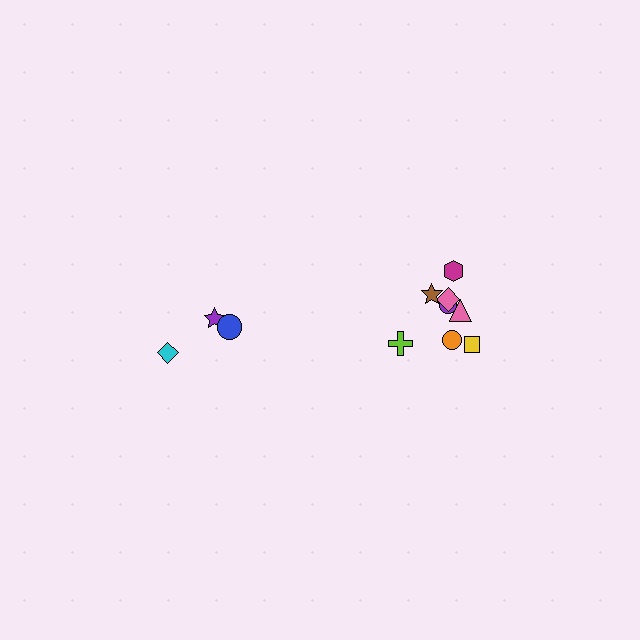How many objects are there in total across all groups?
There are 11 objects.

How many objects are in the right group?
There are 8 objects.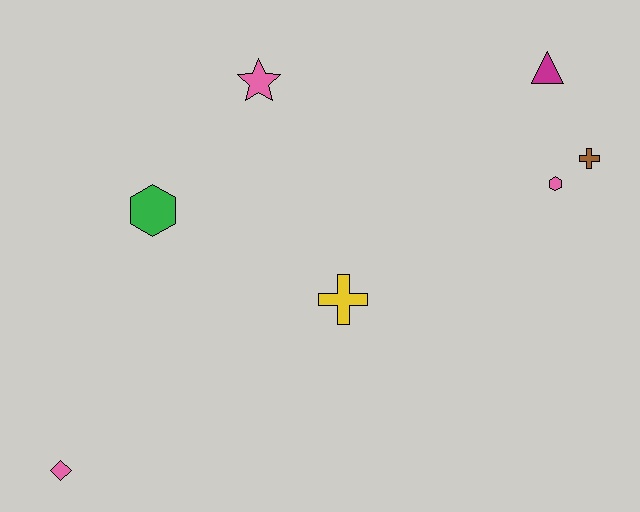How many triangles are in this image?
There is 1 triangle.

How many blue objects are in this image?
There are no blue objects.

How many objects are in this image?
There are 7 objects.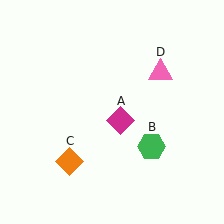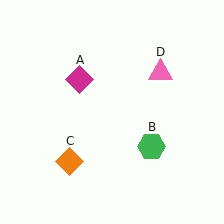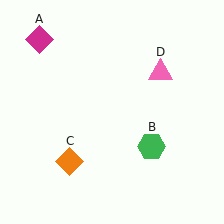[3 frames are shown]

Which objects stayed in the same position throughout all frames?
Green hexagon (object B) and orange diamond (object C) and pink triangle (object D) remained stationary.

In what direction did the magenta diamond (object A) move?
The magenta diamond (object A) moved up and to the left.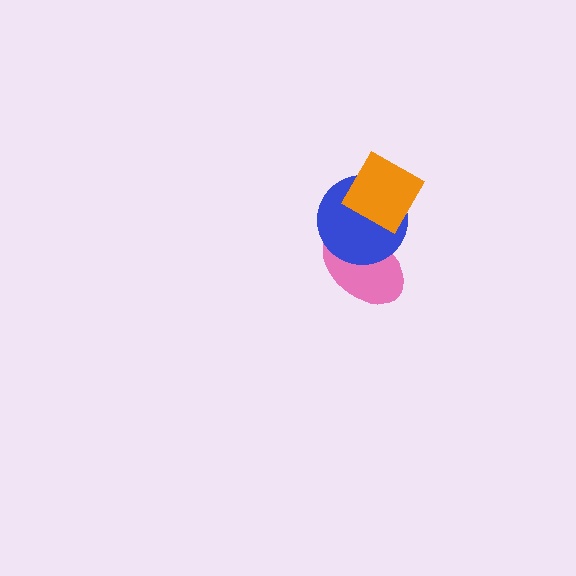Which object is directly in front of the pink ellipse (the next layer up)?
The blue circle is directly in front of the pink ellipse.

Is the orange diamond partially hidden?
No, no other shape covers it.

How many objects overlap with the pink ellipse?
2 objects overlap with the pink ellipse.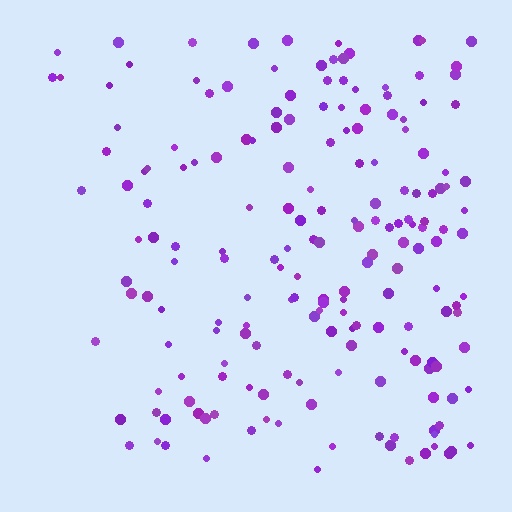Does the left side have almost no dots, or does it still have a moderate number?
Still a moderate number, just noticeably fewer than the right.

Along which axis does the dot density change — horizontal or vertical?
Horizontal.